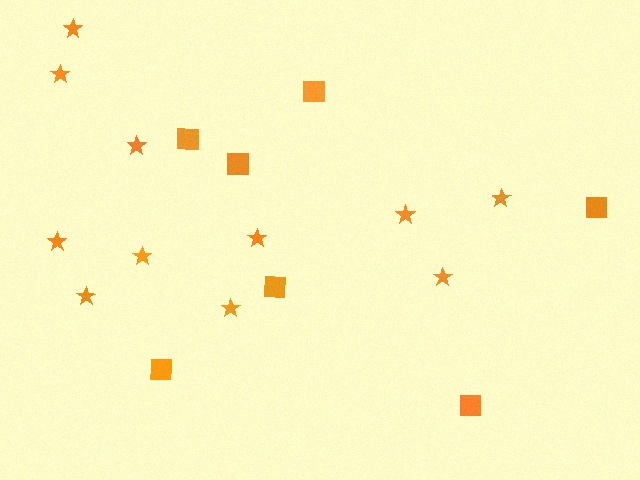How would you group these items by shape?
There are 2 groups: one group of stars (11) and one group of squares (7).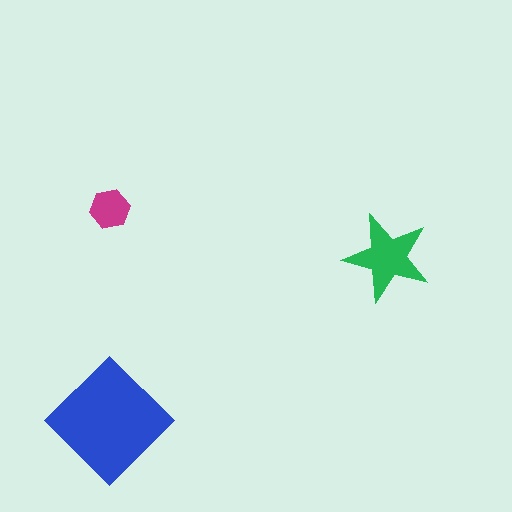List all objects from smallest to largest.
The magenta hexagon, the green star, the blue diamond.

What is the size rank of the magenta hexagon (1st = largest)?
3rd.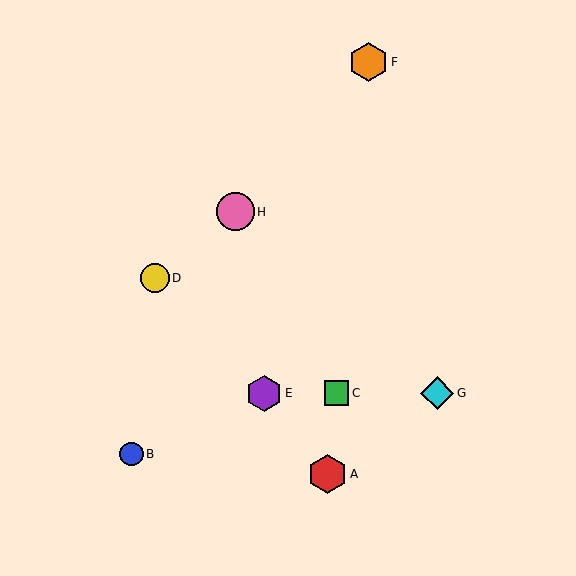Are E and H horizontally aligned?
No, E is at y≈393 and H is at y≈212.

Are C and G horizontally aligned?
Yes, both are at y≈393.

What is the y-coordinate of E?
Object E is at y≈393.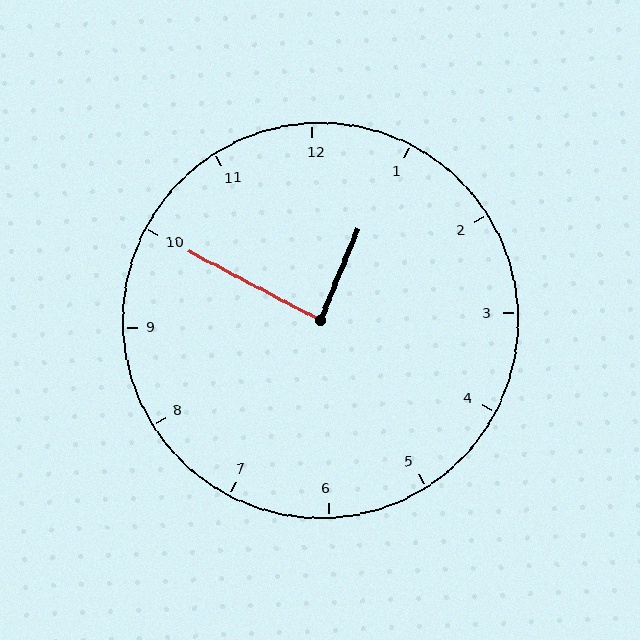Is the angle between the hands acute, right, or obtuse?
It is right.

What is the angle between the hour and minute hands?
Approximately 85 degrees.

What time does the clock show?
12:50.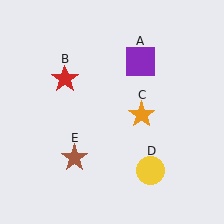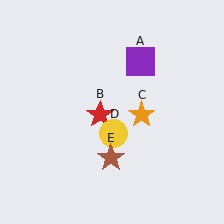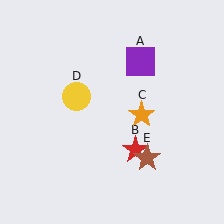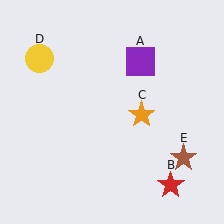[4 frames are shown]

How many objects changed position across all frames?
3 objects changed position: red star (object B), yellow circle (object D), brown star (object E).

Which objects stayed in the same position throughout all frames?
Purple square (object A) and orange star (object C) remained stationary.